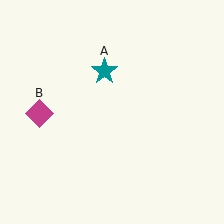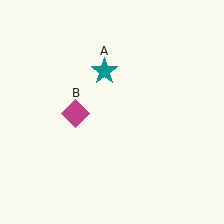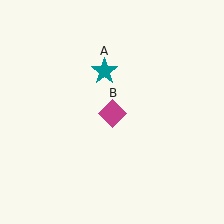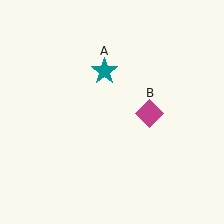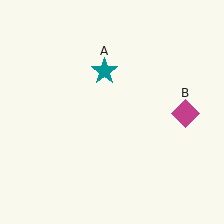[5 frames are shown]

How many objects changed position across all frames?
1 object changed position: magenta diamond (object B).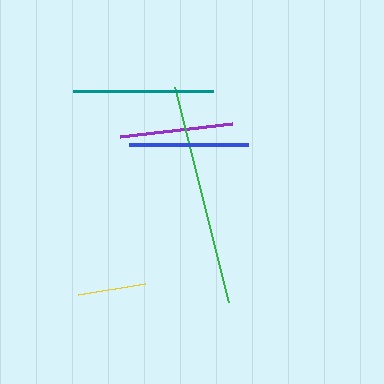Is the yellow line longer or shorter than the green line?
The green line is longer than the yellow line.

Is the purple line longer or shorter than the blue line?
The blue line is longer than the purple line.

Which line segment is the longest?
The green line is the longest at approximately 222 pixels.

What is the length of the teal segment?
The teal segment is approximately 140 pixels long.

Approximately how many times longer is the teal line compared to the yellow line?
The teal line is approximately 2.0 times the length of the yellow line.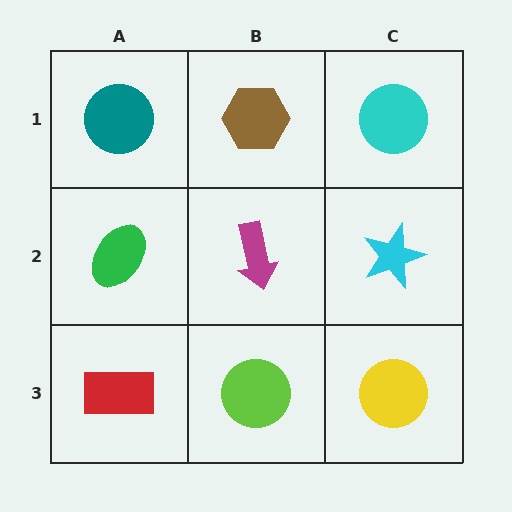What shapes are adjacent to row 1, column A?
A green ellipse (row 2, column A), a brown hexagon (row 1, column B).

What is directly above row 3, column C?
A cyan star.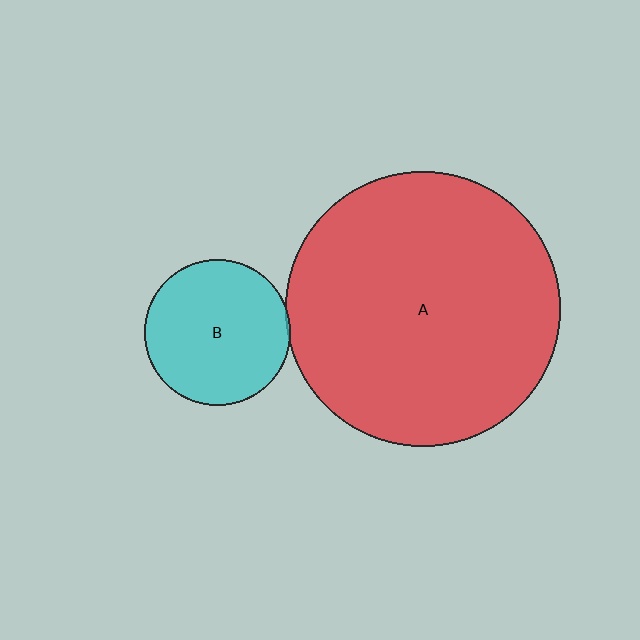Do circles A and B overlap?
Yes.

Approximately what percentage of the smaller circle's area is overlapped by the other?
Approximately 5%.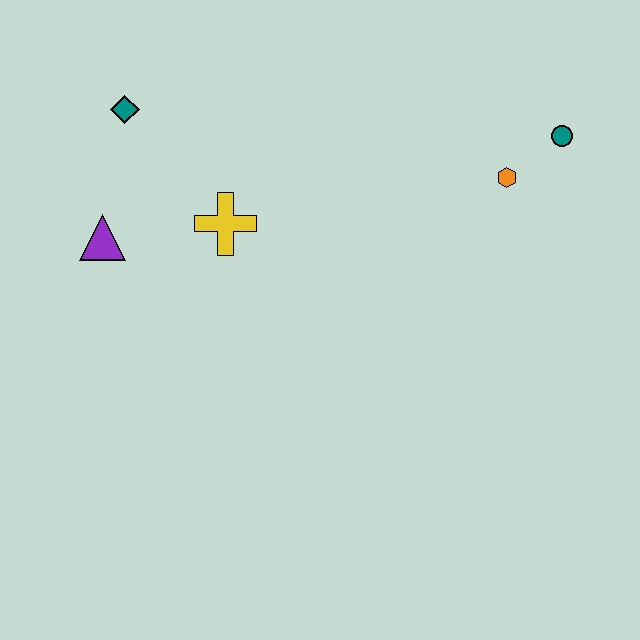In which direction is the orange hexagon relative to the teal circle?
The orange hexagon is to the left of the teal circle.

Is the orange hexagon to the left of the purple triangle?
No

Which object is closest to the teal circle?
The orange hexagon is closest to the teal circle.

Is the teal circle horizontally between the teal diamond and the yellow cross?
No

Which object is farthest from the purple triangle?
The teal circle is farthest from the purple triangle.